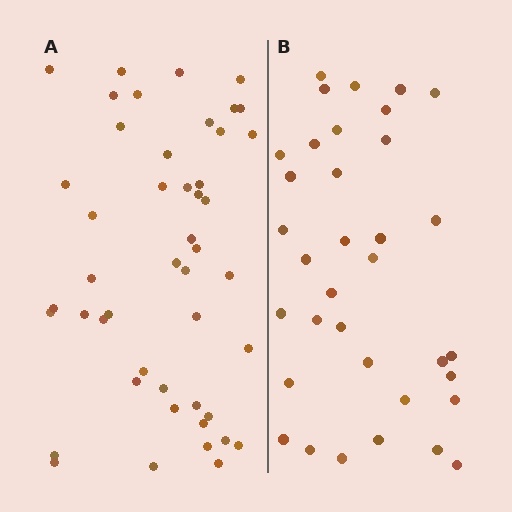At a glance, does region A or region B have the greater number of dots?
Region A (the left region) has more dots.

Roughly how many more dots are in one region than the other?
Region A has roughly 12 or so more dots than region B.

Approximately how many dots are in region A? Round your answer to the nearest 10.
About 50 dots. (The exact count is 47, which rounds to 50.)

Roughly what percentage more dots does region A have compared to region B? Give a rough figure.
About 35% more.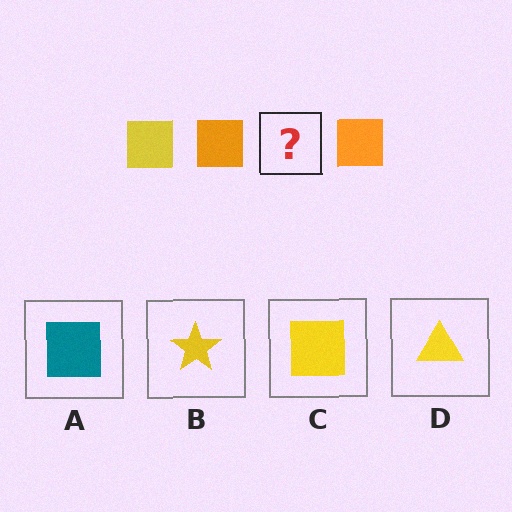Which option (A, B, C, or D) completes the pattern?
C.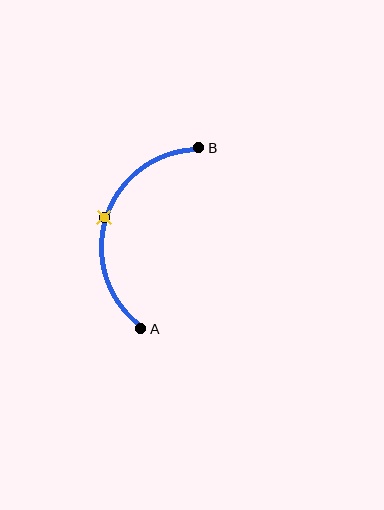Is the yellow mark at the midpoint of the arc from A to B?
Yes. The yellow mark lies on the arc at equal arc-length from both A and B — it is the arc midpoint.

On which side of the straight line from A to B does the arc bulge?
The arc bulges to the left of the straight line connecting A and B.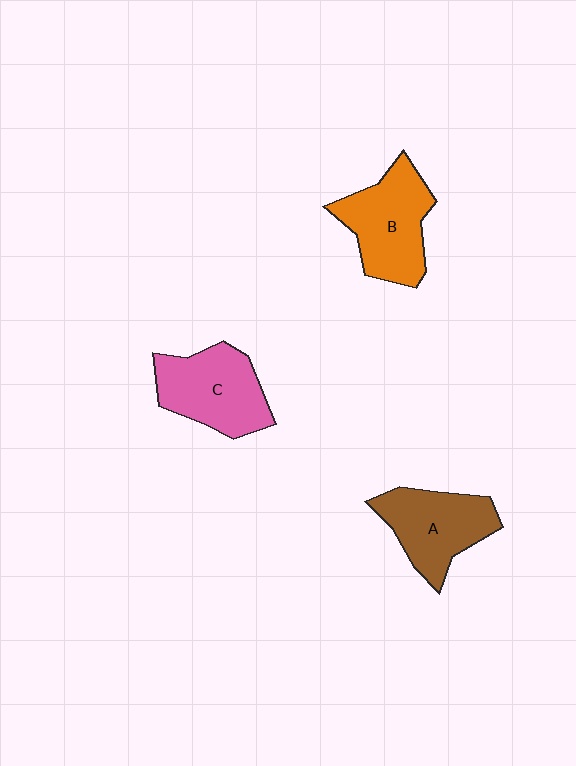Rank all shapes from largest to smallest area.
From largest to smallest: B (orange), C (pink), A (brown).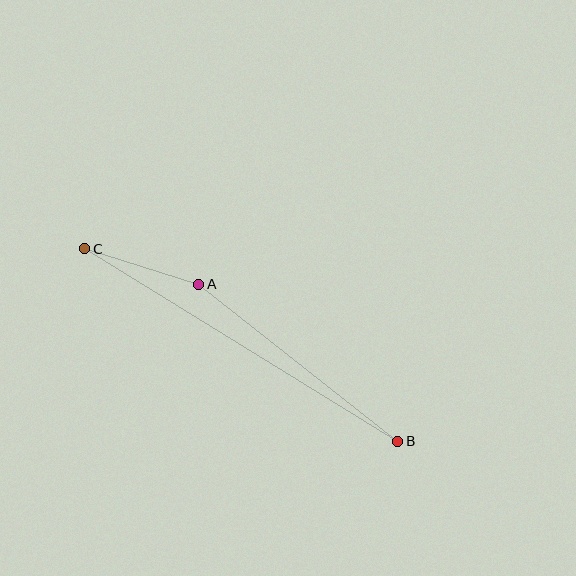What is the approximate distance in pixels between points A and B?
The distance between A and B is approximately 254 pixels.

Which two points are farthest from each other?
Points B and C are farthest from each other.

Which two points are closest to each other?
Points A and C are closest to each other.